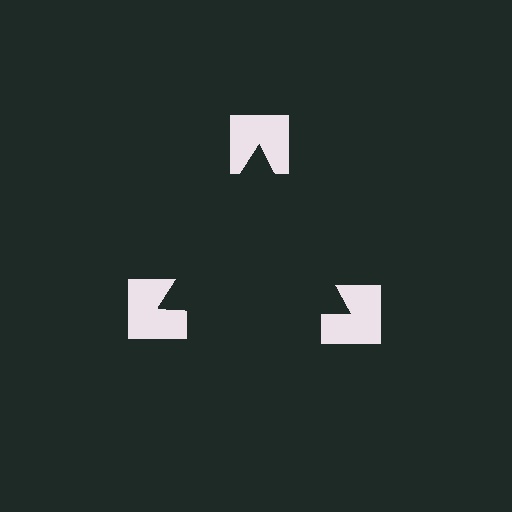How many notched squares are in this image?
There are 3 — one at each vertex of the illusory triangle.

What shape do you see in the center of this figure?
An illusory triangle — its edges are inferred from the aligned wedge cuts in the notched squares, not physically drawn.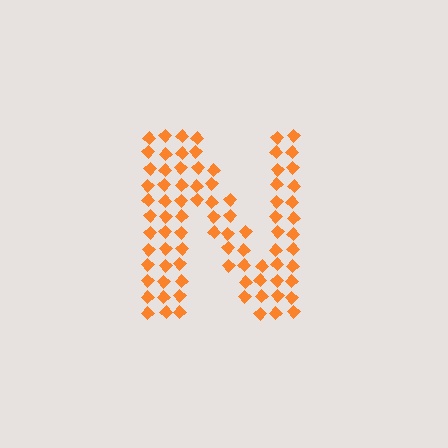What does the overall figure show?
The overall figure shows the letter N.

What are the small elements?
The small elements are diamonds.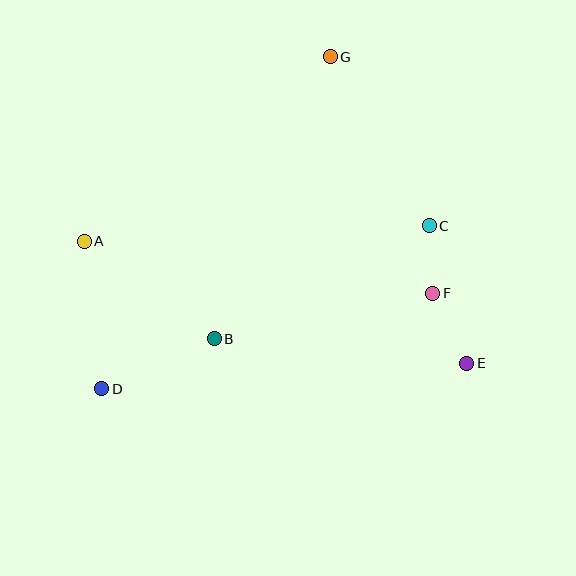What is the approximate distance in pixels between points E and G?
The distance between E and G is approximately 335 pixels.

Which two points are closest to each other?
Points C and F are closest to each other.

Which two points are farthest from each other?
Points D and G are farthest from each other.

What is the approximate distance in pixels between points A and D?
The distance between A and D is approximately 149 pixels.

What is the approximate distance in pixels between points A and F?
The distance between A and F is approximately 352 pixels.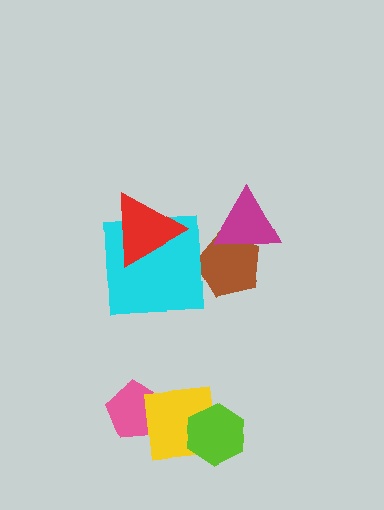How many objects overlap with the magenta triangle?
1 object overlaps with the magenta triangle.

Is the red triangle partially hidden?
No, no other shape covers it.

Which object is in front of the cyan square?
The red triangle is in front of the cyan square.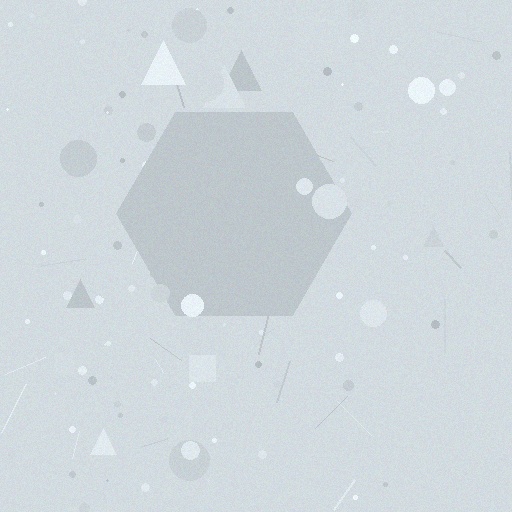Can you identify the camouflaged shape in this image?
The camouflaged shape is a hexagon.